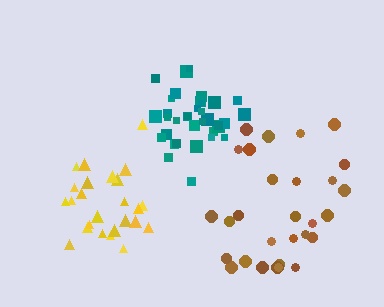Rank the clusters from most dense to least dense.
teal, yellow, brown.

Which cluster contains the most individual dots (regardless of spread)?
Teal (35).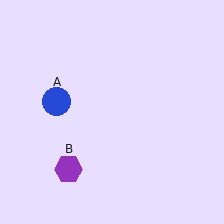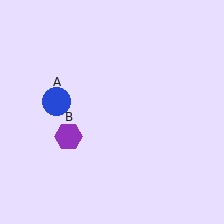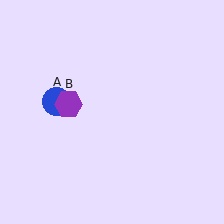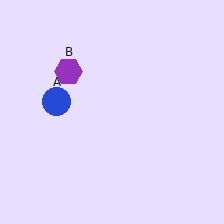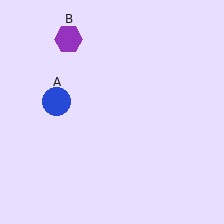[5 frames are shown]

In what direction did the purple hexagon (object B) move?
The purple hexagon (object B) moved up.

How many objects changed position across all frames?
1 object changed position: purple hexagon (object B).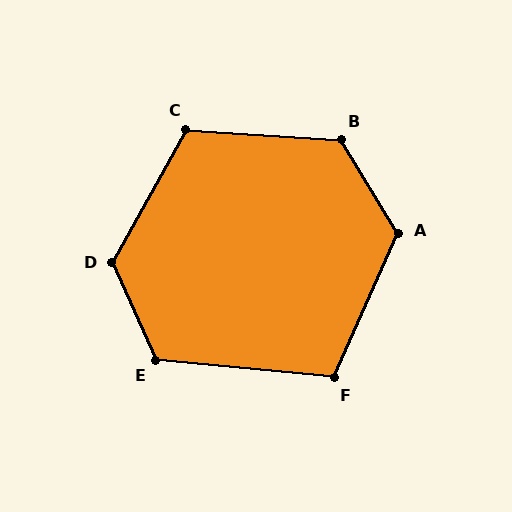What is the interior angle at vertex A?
Approximately 124 degrees (obtuse).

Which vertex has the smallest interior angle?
F, at approximately 109 degrees.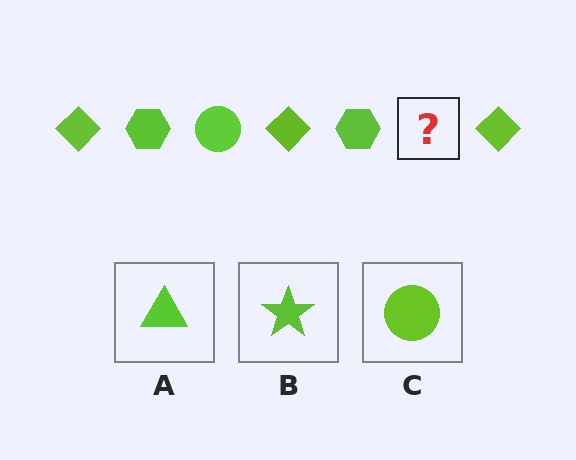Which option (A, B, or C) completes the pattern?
C.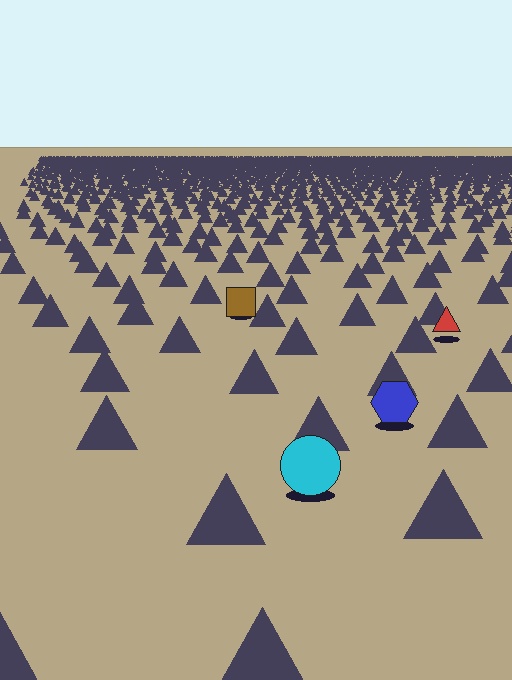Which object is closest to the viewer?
The cyan circle is closest. The texture marks near it are larger and more spread out.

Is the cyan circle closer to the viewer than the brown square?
Yes. The cyan circle is closer — you can tell from the texture gradient: the ground texture is coarser near it.